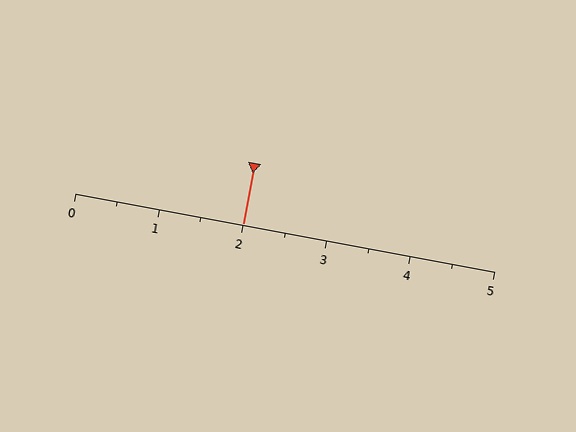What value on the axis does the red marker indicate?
The marker indicates approximately 2.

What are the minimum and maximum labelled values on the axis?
The axis runs from 0 to 5.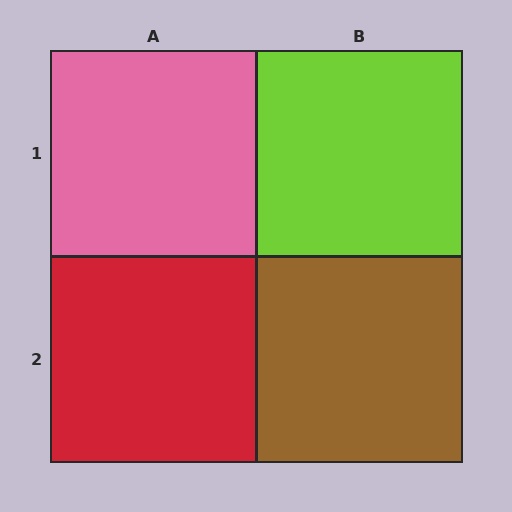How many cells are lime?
1 cell is lime.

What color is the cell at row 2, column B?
Brown.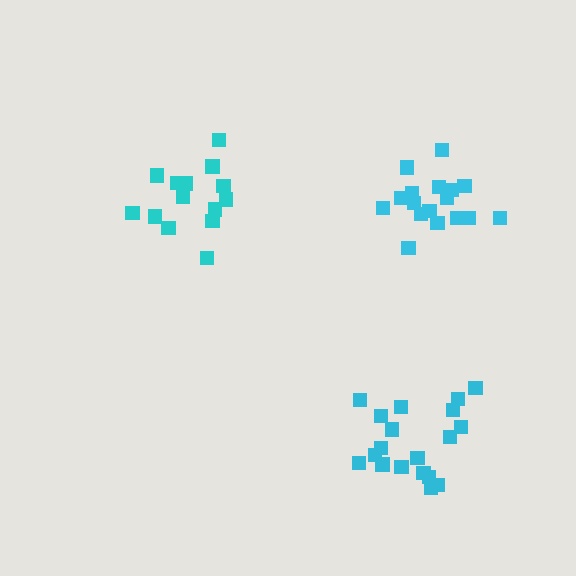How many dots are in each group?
Group 1: 14 dots, Group 2: 19 dots, Group 3: 17 dots (50 total).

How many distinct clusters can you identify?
There are 3 distinct clusters.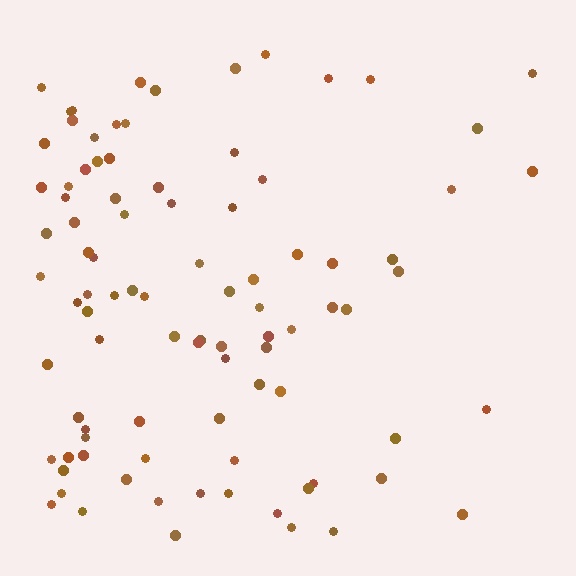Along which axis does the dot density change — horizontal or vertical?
Horizontal.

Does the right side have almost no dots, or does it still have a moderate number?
Still a moderate number, just noticeably fewer than the left.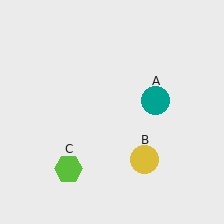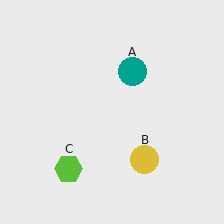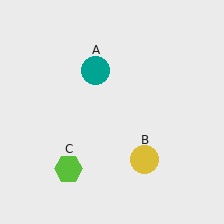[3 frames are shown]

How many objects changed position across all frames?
1 object changed position: teal circle (object A).